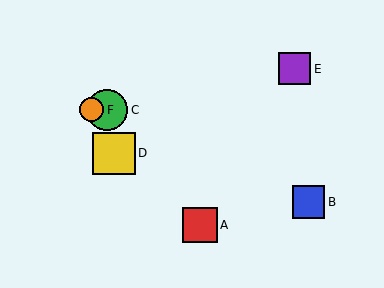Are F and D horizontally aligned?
No, F is at y≈110 and D is at y≈154.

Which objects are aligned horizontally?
Objects C, F are aligned horizontally.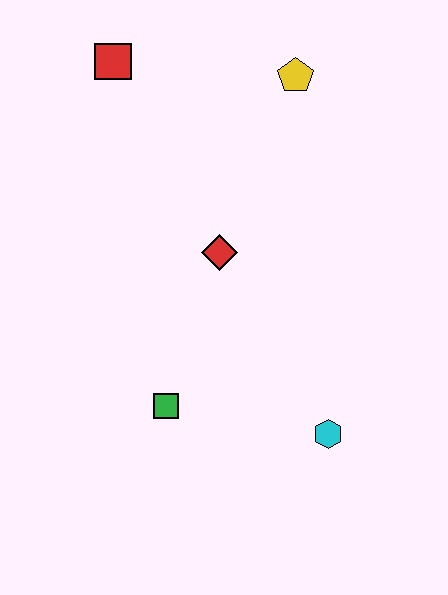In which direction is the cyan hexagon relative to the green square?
The cyan hexagon is to the right of the green square.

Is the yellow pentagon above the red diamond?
Yes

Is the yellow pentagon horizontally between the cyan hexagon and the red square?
Yes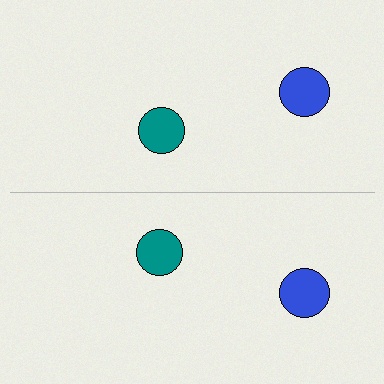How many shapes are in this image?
There are 4 shapes in this image.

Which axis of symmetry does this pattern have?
The pattern has a horizontal axis of symmetry running through the center of the image.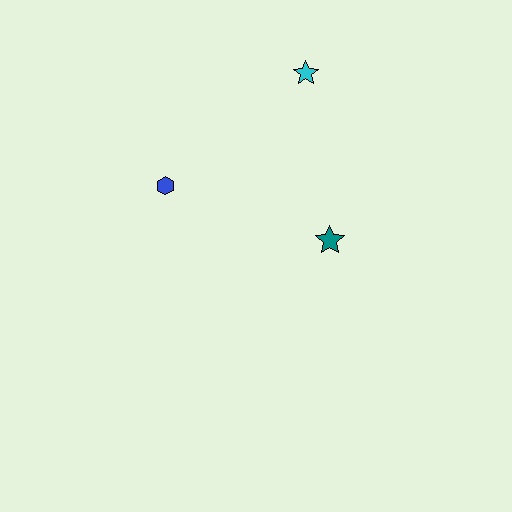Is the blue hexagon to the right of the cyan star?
No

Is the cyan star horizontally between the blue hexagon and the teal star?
Yes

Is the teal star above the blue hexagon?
No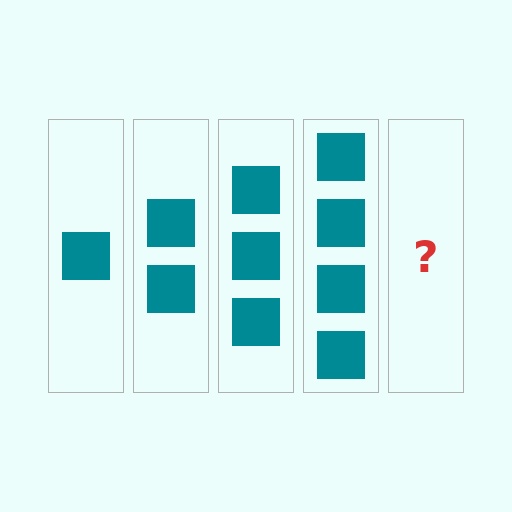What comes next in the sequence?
The next element should be 5 squares.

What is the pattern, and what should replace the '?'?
The pattern is that each step adds one more square. The '?' should be 5 squares.